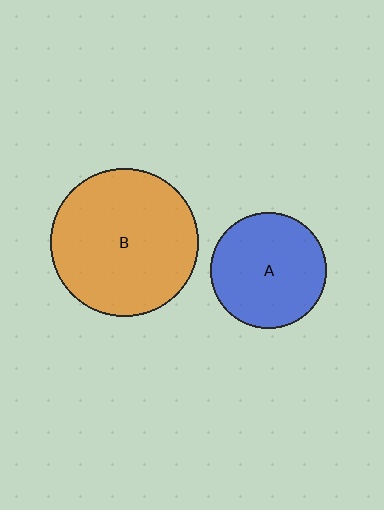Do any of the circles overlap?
No, none of the circles overlap.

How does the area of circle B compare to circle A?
Approximately 1.6 times.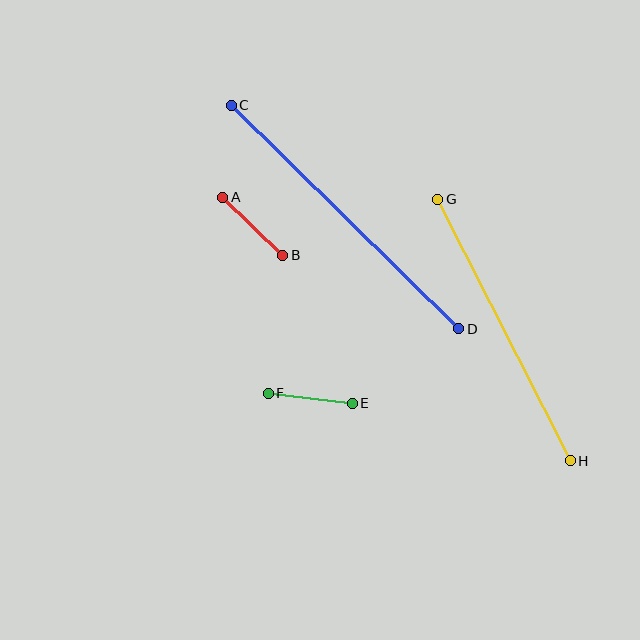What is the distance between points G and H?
The distance is approximately 293 pixels.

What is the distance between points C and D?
The distance is approximately 319 pixels.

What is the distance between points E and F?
The distance is approximately 84 pixels.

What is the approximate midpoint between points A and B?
The midpoint is at approximately (253, 226) pixels.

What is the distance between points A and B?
The distance is approximately 83 pixels.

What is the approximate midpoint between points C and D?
The midpoint is at approximately (345, 217) pixels.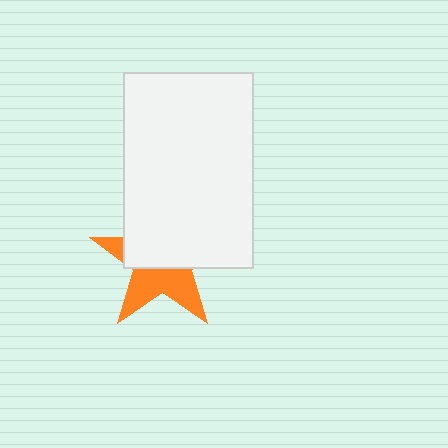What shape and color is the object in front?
The object in front is a white rectangle.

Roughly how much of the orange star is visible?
A small part of it is visible (roughly 44%).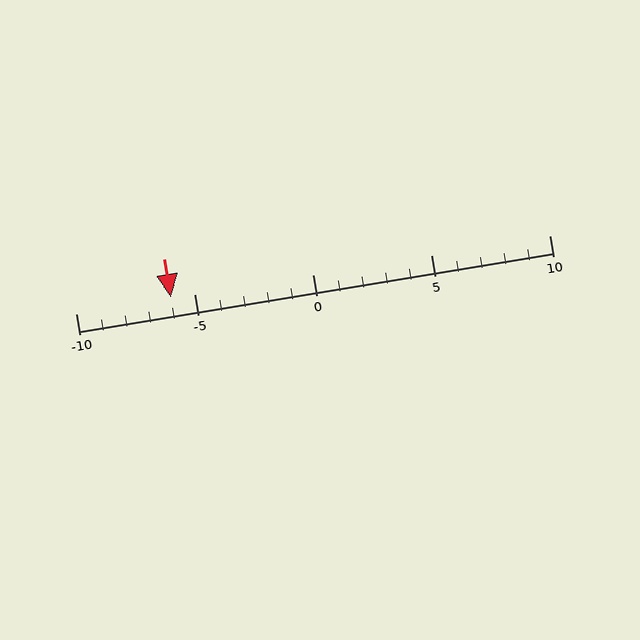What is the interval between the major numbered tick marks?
The major tick marks are spaced 5 units apart.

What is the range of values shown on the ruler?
The ruler shows values from -10 to 10.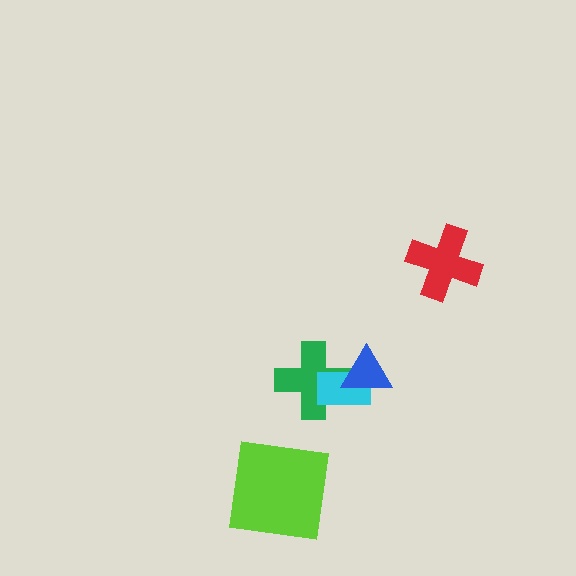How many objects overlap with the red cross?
0 objects overlap with the red cross.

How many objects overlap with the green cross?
2 objects overlap with the green cross.